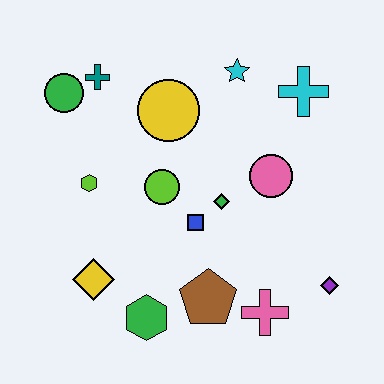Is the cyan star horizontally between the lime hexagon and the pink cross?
Yes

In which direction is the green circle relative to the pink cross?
The green circle is above the pink cross.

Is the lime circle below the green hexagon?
No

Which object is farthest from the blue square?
The green circle is farthest from the blue square.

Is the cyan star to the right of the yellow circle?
Yes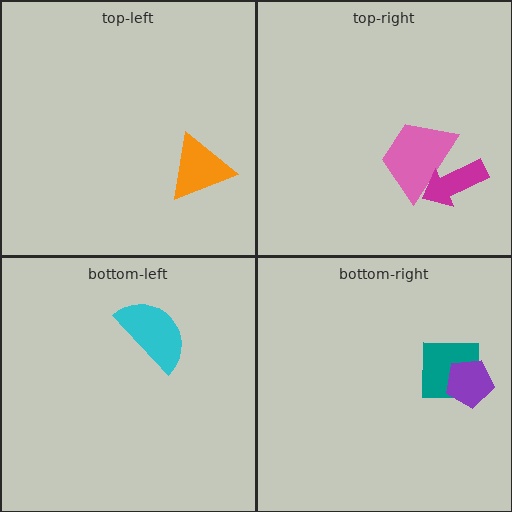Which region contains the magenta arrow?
The top-right region.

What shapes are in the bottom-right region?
The teal square, the purple pentagon.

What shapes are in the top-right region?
The pink trapezoid, the magenta arrow.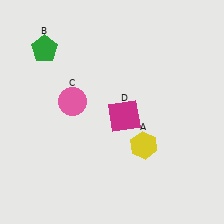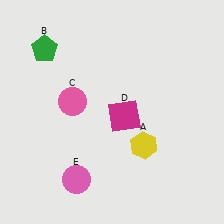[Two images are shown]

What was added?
A pink circle (E) was added in Image 2.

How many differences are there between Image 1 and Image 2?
There is 1 difference between the two images.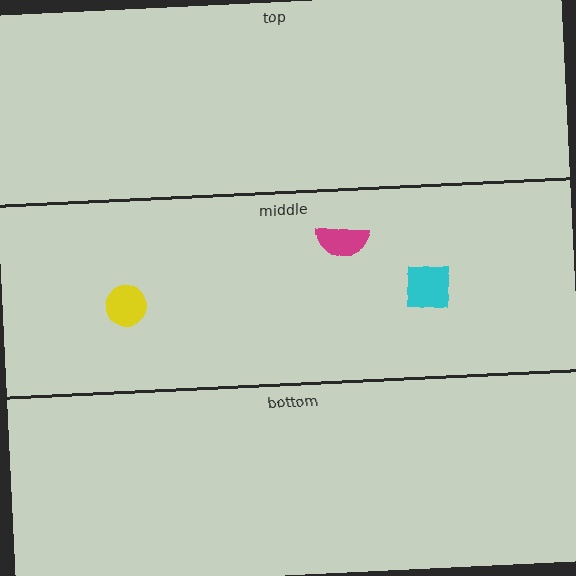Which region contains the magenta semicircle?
The middle region.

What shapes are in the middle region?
The magenta semicircle, the cyan square, the yellow circle.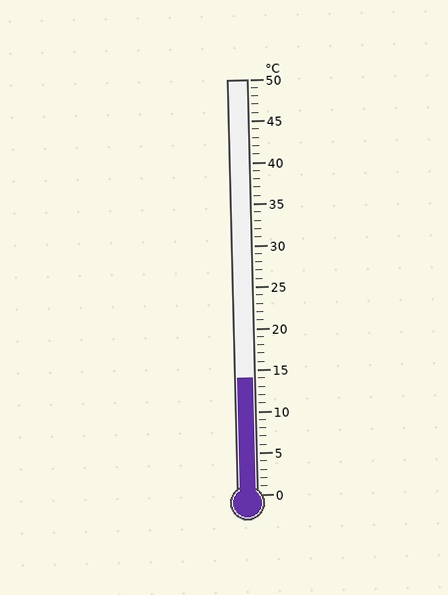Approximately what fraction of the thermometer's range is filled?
The thermometer is filled to approximately 30% of its range.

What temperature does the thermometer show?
The thermometer shows approximately 14°C.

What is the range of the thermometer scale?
The thermometer scale ranges from 0°C to 50°C.